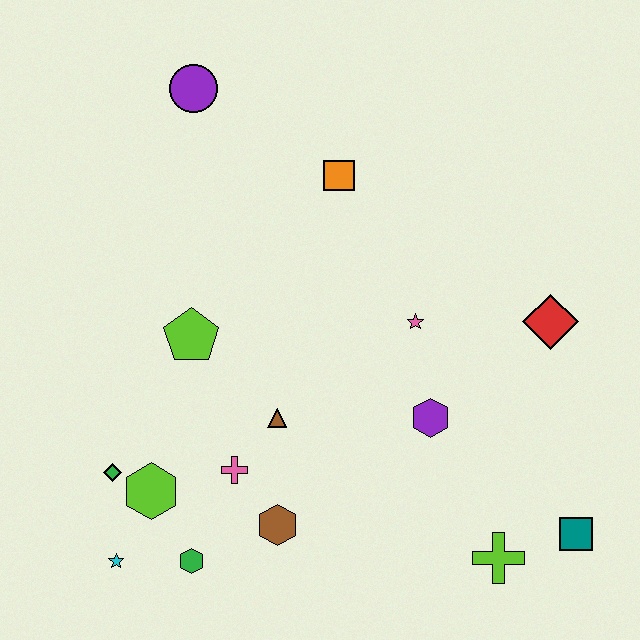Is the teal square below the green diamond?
Yes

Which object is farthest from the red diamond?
The cyan star is farthest from the red diamond.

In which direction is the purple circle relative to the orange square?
The purple circle is to the left of the orange square.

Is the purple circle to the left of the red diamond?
Yes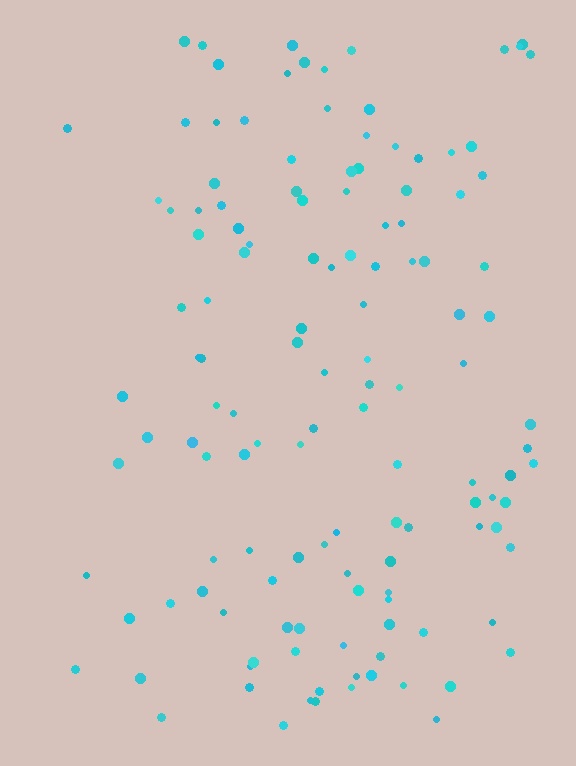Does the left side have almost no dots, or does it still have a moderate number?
Still a moderate number, just noticeably fewer than the right.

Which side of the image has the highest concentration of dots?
The right.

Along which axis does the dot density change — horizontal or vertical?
Horizontal.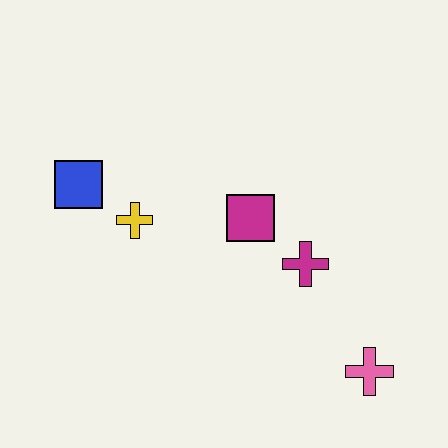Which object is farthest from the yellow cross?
The pink cross is farthest from the yellow cross.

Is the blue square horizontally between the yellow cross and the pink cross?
No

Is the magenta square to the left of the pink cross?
Yes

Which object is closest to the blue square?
The yellow cross is closest to the blue square.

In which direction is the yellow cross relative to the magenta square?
The yellow cross is to the left of the magenta square.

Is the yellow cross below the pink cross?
No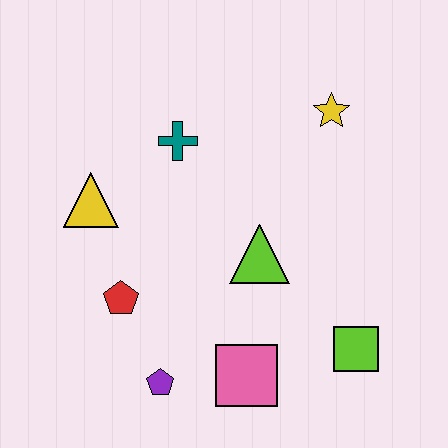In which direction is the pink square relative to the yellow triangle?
The pink square is below the yellow triangle.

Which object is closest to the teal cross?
The yellow triangle is closest to the teal cross.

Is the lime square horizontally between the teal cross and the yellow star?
No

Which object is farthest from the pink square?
The yellow star is farthest from the pink square.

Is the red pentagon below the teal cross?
Yes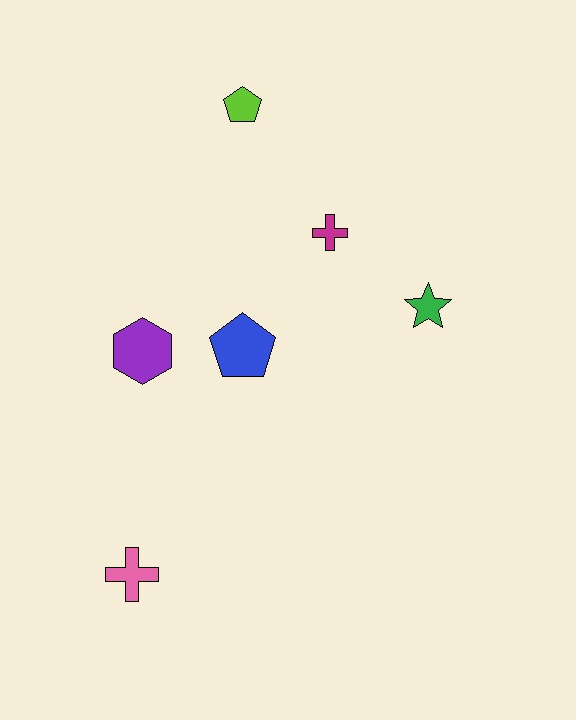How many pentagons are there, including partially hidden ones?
There are 2 pentagons.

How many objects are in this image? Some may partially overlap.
There are 6 objects.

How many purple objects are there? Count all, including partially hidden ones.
There is 1 purple object.